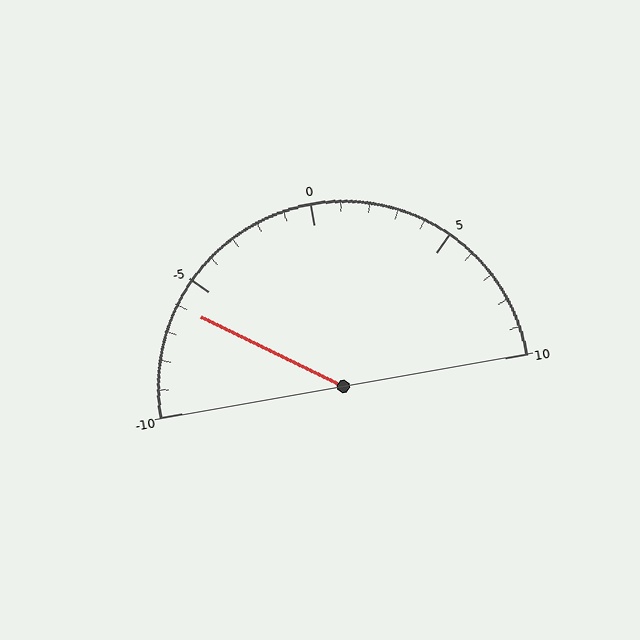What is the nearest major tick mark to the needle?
The nearest major tick mark is -5.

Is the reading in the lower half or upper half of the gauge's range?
The reading is in the lower half of the range (-10 to 10).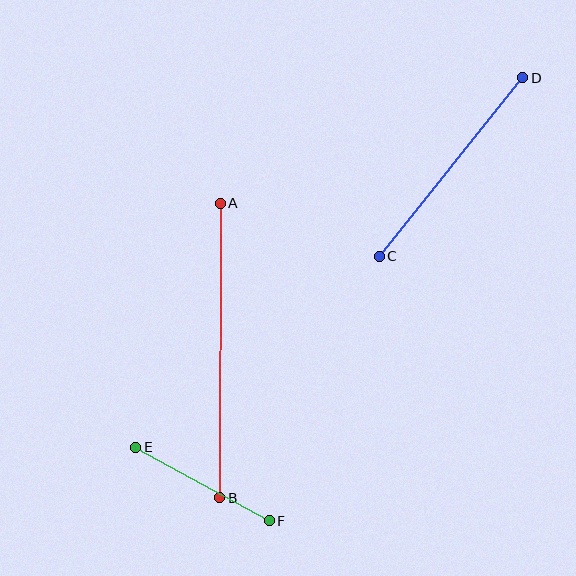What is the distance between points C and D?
The distance is approximately 229 pixels.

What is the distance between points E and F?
The distance is approximately 153 pixels.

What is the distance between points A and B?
The distance is approximately 295 pixels.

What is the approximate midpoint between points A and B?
The midpoint is at approximately (220, 350) pixels.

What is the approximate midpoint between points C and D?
The midpoint is at approximately (451, 167) pixels.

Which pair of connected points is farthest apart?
Points A and B are farthest apart.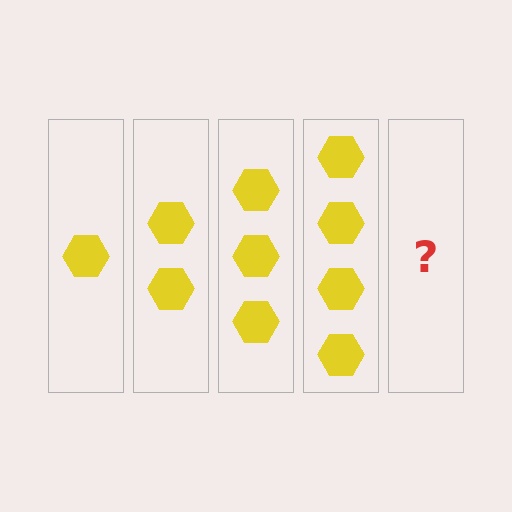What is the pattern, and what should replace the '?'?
The pattern is that each step adds one more hexagon. The '?' should be 5 hexagons.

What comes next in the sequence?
The next element should be 5 hexagons.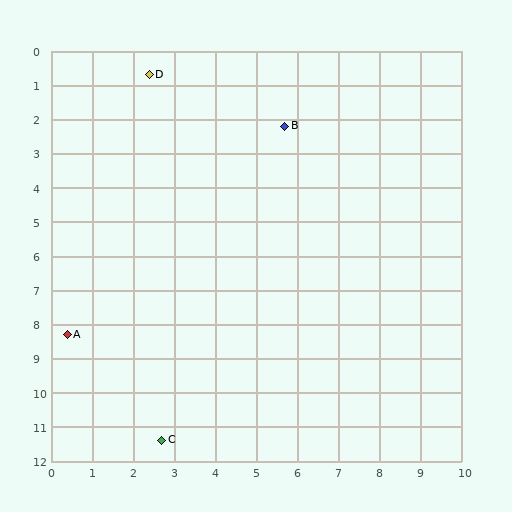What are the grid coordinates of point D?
Point D is at approximately (2.4, 0.7).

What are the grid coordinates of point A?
Point A is at approximately (0.4, 8.3).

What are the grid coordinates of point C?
Point C is at approximately (2.7, 11.4).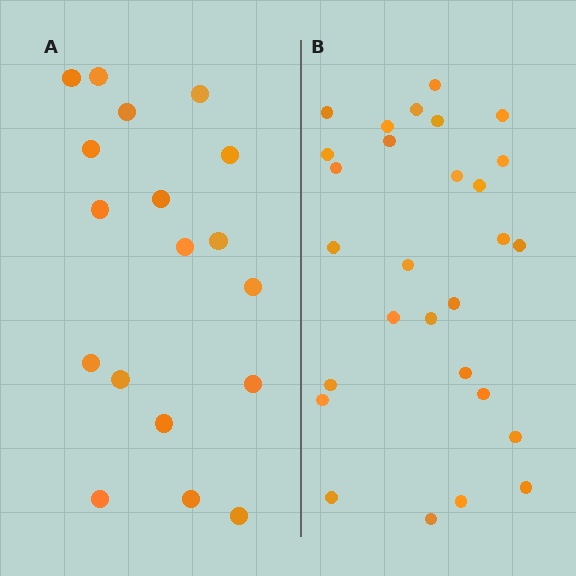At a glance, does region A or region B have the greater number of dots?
Region B (the right region) has more dots.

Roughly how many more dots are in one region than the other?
Region B has roughly 10 or so more dots than region A.